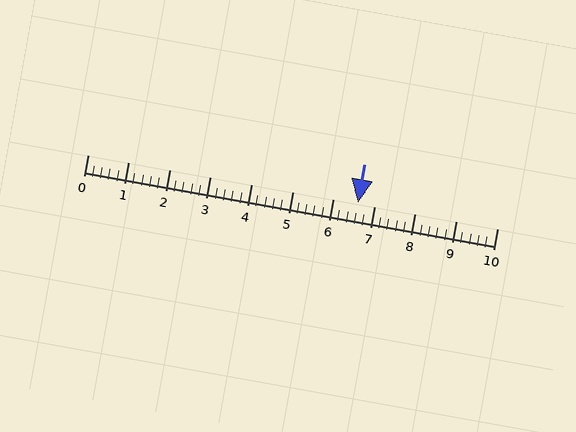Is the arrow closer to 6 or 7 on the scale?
The arrow is closer to 7.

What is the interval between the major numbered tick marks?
The major tick marks are spaced 1 units apart.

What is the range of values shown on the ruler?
The ruler shows values from 0 to 10.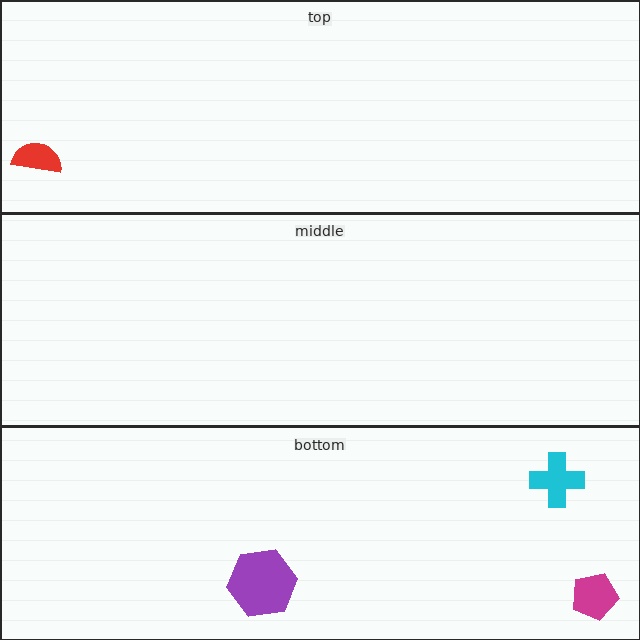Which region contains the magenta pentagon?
The bottom region.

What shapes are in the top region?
The red semicircle.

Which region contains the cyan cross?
The bottom region.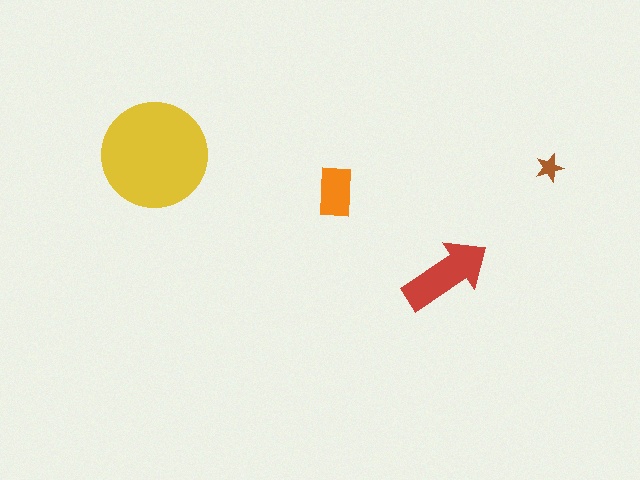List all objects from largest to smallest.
The yellow circle, the red arrow, the orange rectangle, the brown star.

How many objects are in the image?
There are 4 objects in the image.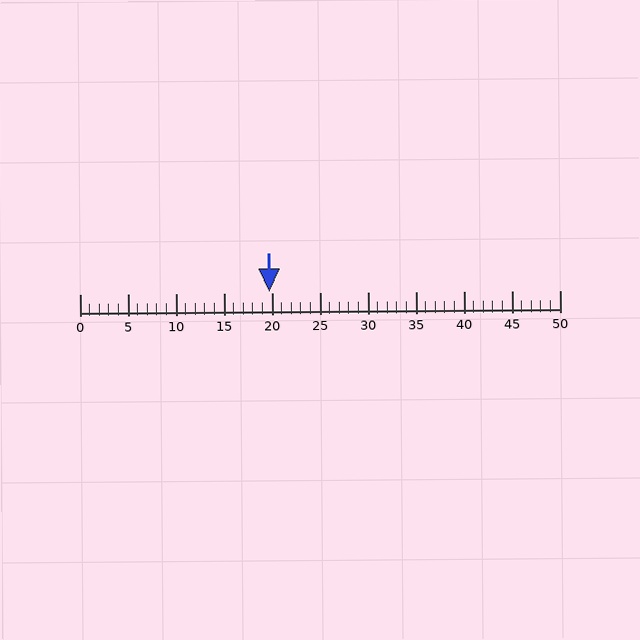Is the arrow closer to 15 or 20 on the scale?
The arrow is closer to 20.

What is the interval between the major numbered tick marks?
The major tick marks are spaced 5 units apart.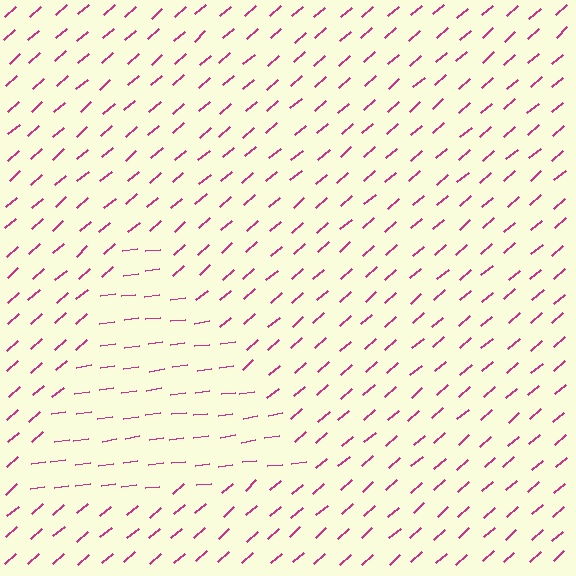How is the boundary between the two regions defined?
The boundary is defined purely by a change in line orientation (approximately 34 degrees difference). All lines are the same color and thickness.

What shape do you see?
I see a triangle.